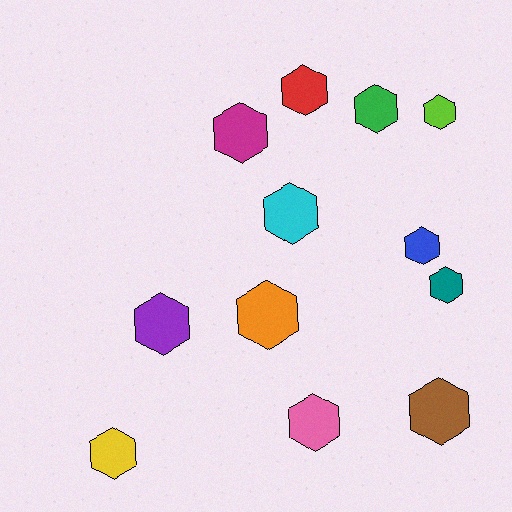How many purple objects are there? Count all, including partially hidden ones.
There is 1 purple object.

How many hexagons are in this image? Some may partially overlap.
There are 12 hexagons.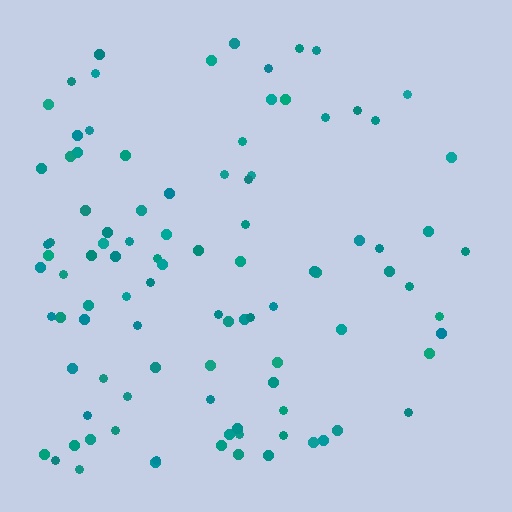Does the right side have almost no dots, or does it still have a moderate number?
Still a moderate number, just noticeably fewer than the left.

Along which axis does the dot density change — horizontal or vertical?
Horizontal.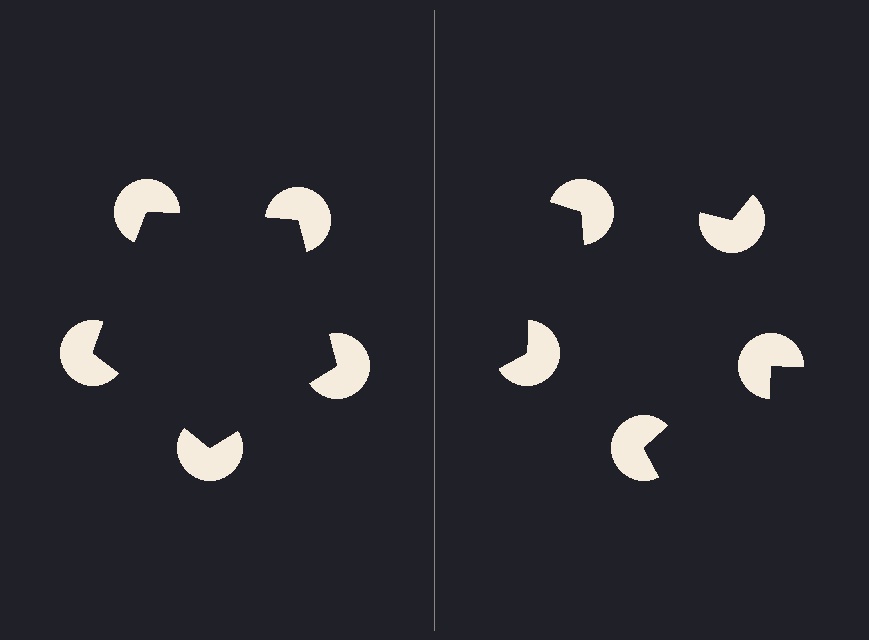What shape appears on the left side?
An illusory pentagon.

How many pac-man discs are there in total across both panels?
10 — 5 on each side.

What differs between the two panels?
The pac-man discs are positioned identically on both sides; only the wedge orientations differ. On the left they align to a pentagon; on the right they are misaligned.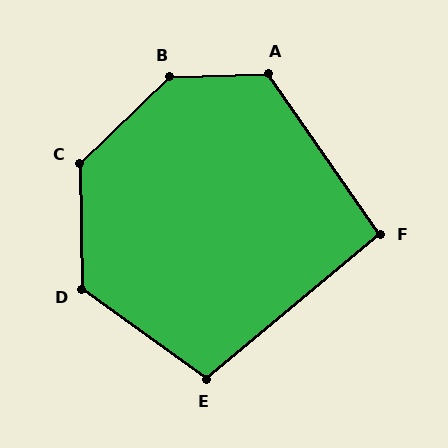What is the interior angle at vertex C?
Approximately 133 degrees (obtuse).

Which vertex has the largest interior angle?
B, at approximately 138 degrees.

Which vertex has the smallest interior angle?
F, at approximately 95 degrees.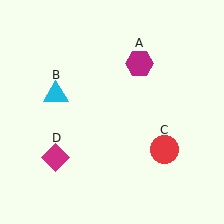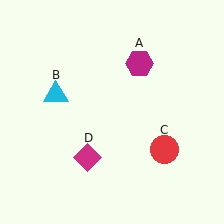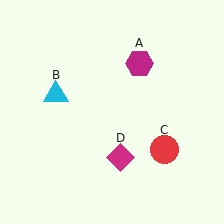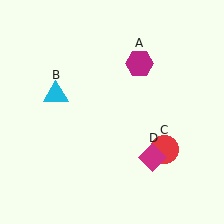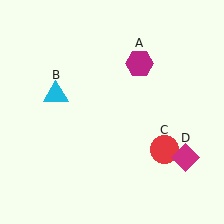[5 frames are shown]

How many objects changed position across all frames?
1 object changed position: magenta diamond (object D).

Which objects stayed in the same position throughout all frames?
Magenta hexagon (object A) and cyan triangle (object B) and red circle (object C) remained stationary.